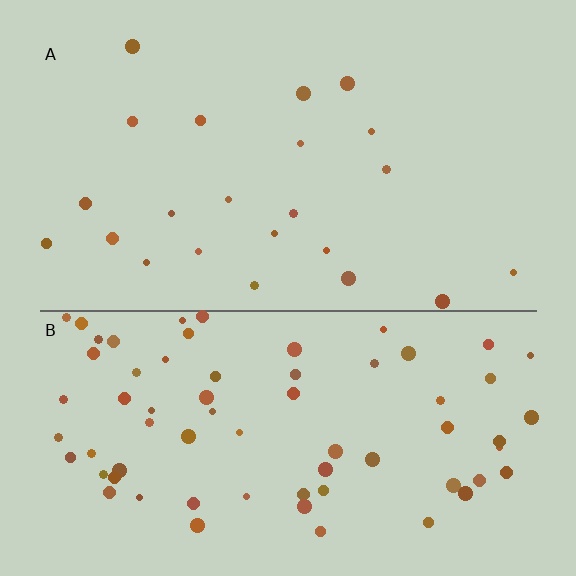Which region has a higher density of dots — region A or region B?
B (the bottom).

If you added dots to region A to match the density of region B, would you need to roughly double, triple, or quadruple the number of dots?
Approximately triple.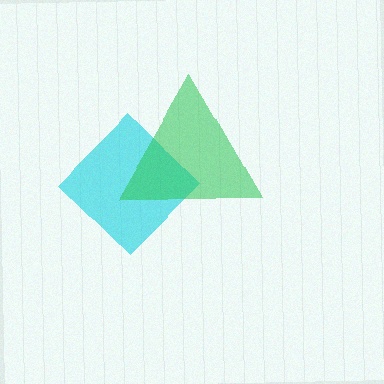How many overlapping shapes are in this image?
There are 2 overlapping shapes in the image.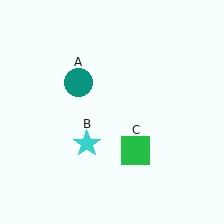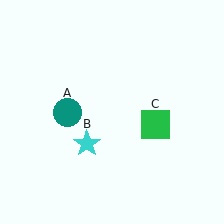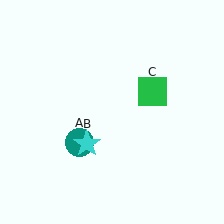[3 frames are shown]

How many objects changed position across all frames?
2 objects changed position: teal circle (object A), green square (object C).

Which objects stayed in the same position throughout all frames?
Cyan star (object B) remained stationary.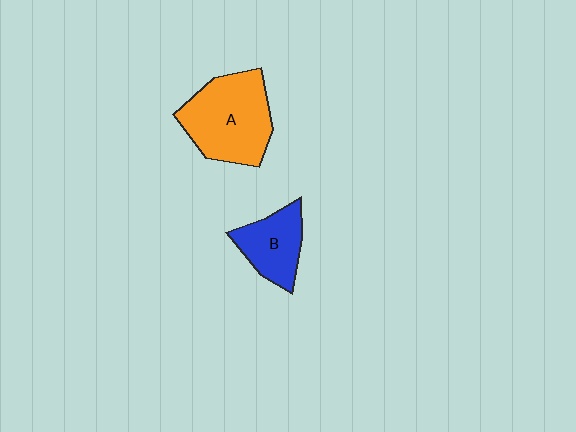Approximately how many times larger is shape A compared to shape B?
Approximately 1.7 times.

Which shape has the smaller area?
Shape B (blue).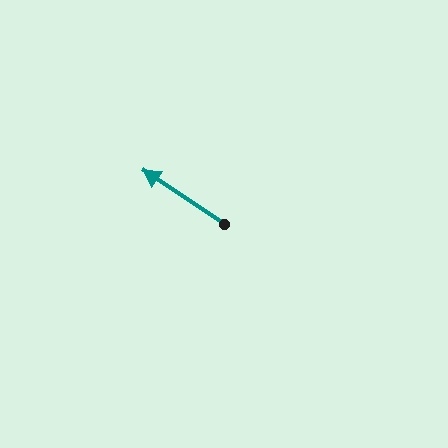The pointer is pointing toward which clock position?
Roughly 10 o'clock.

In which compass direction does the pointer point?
Northwest.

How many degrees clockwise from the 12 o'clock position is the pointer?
Approximately 304 degrees.